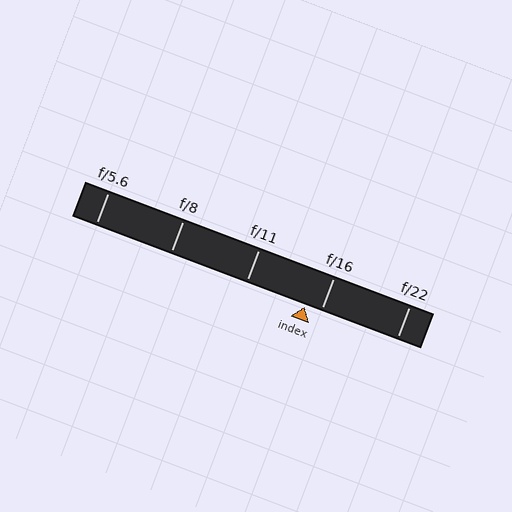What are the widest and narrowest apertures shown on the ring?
The widest aperture shown is f/5.6 and the narrowest is f/22.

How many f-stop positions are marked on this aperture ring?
There are 5 f-stop positions marked.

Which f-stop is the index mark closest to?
The index mark is closest to f/16.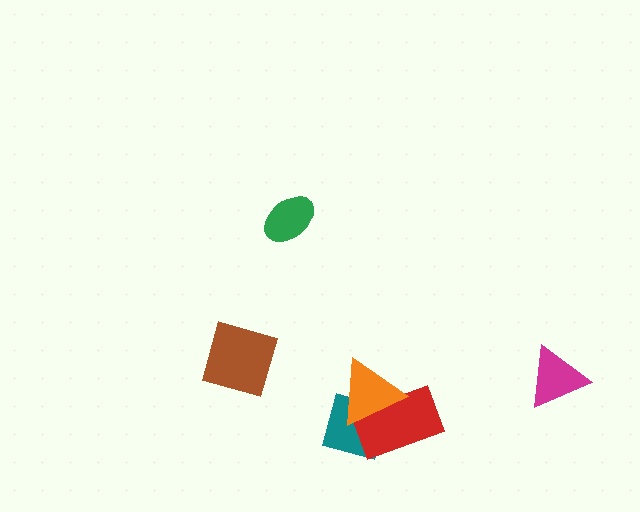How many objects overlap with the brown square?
0 objects overlap with the brown square.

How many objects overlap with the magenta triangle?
0 objects overlap with the magenta triangle.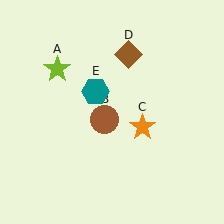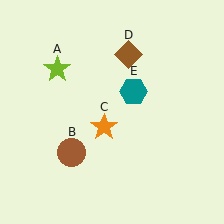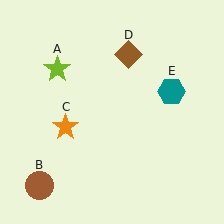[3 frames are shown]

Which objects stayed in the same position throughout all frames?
Lime star (object A) and brown diamond (object D) remained stationary.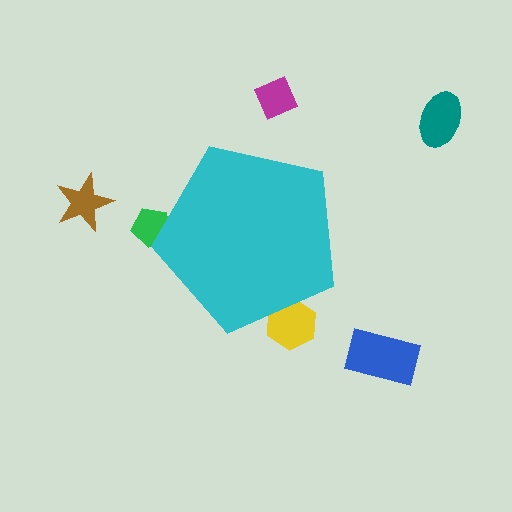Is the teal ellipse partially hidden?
No, the teal ellipse is fully visible.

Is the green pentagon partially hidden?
Yes, the green pentagon is partially hidden behind the cyan pentagon.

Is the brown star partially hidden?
No, the brown star is fully visible.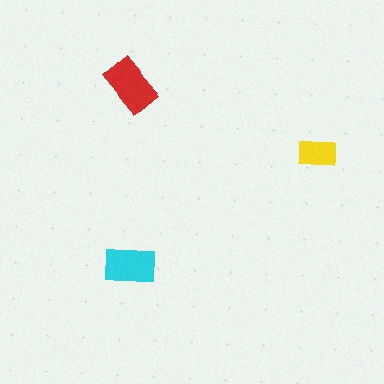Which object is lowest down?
The cyan rectangle is bottommost.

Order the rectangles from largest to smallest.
the red one, the cyan one, the yellow one.